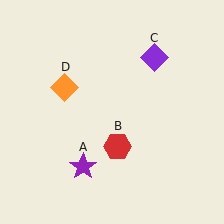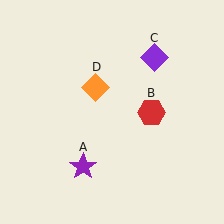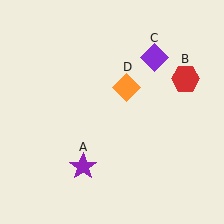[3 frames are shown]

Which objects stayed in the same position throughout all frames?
Purple star (object A) and purple diamond (object C) remained stationary.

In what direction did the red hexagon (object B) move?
The red hexagon (object B) moved up and to the right.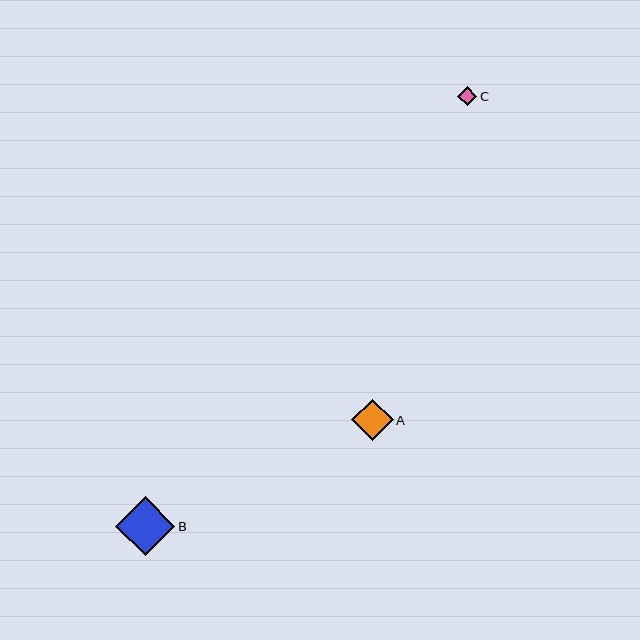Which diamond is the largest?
Diamond B is the largest with a size of approximately 59 pixels.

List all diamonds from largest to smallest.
From largest to smallest: B, A, C.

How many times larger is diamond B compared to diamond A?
Diamond B is approximately 1.4 times the size of diamond A.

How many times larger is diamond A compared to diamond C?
Diamond A is approximately 2.1 times the size of diamond C.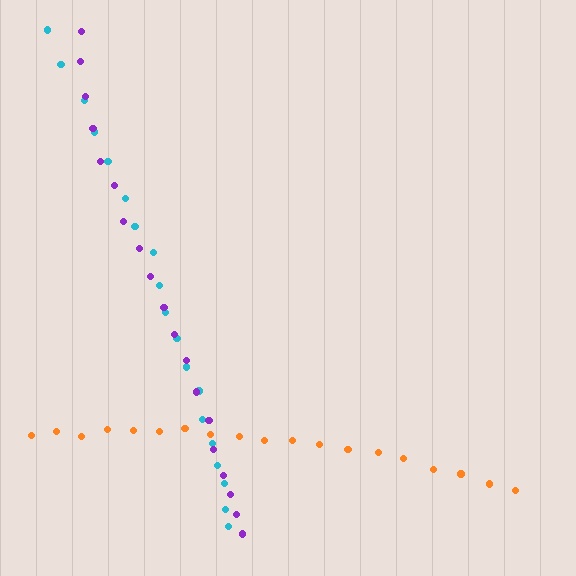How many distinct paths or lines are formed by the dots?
There are 3 distinct paths.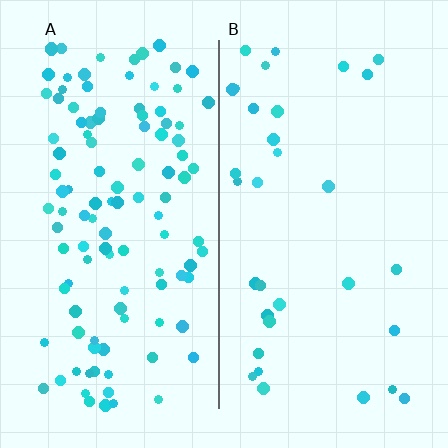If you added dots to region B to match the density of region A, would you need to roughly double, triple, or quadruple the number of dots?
Approximately triple.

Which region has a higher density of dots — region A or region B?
A (the left).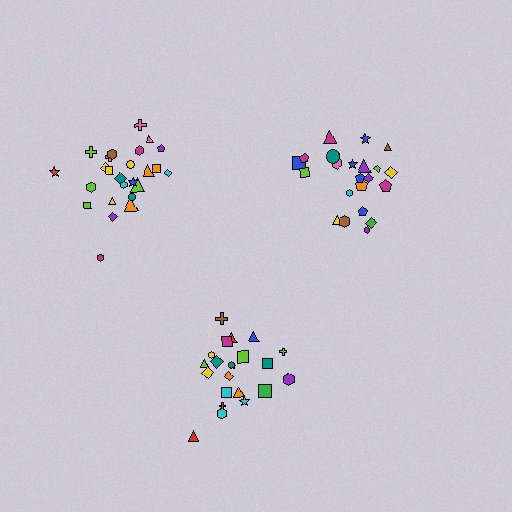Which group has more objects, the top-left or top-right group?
The top-left group.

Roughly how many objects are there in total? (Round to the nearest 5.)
Roughly 70 objects in total.